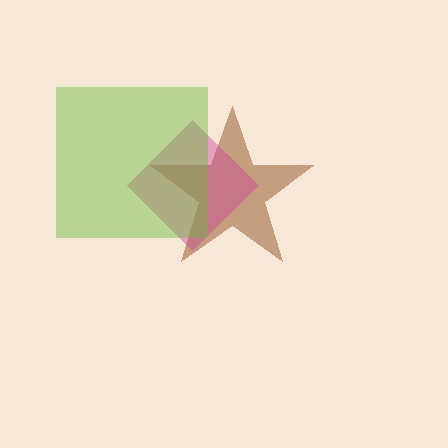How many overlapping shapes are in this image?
There are 3 overlapping shapes in the image.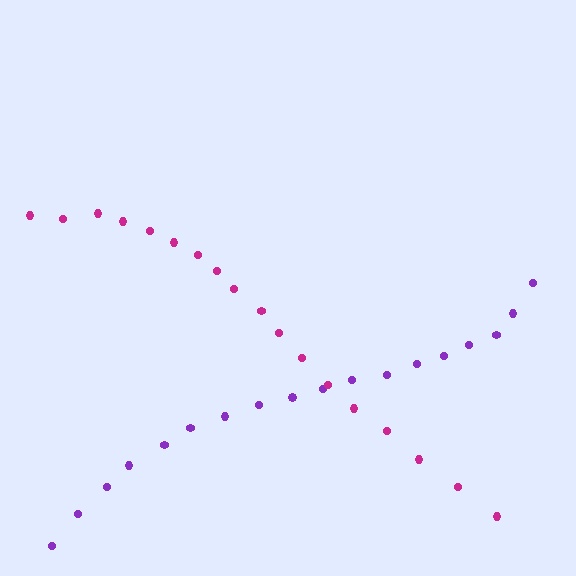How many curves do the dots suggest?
There are 2 distinct paths.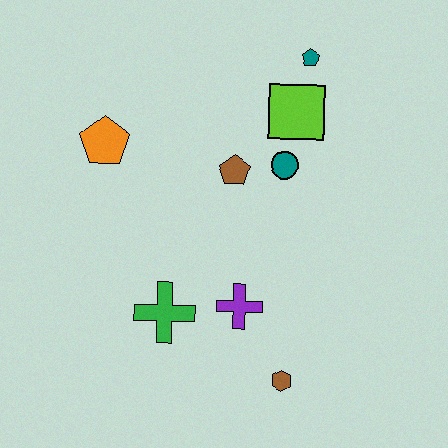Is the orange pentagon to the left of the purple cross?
Yes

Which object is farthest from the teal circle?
The brown hexagon is farthest from the teal circle.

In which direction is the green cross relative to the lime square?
The green cross is below the lime square.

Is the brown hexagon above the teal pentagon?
No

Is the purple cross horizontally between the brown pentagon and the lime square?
Yes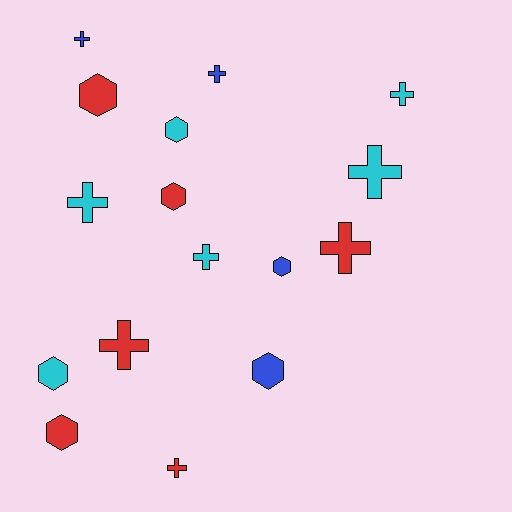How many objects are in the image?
There are 16 objects.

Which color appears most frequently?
Red, with 6 objects.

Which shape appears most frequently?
Cross, with 9 objects.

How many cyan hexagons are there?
There are 2 cyan hexagons.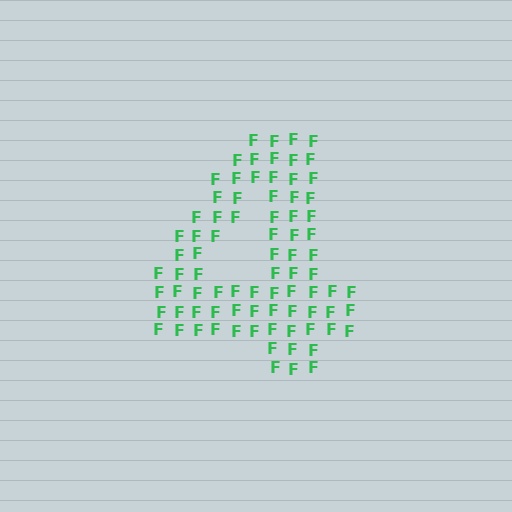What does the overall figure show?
The overall figure shows the digit 4.